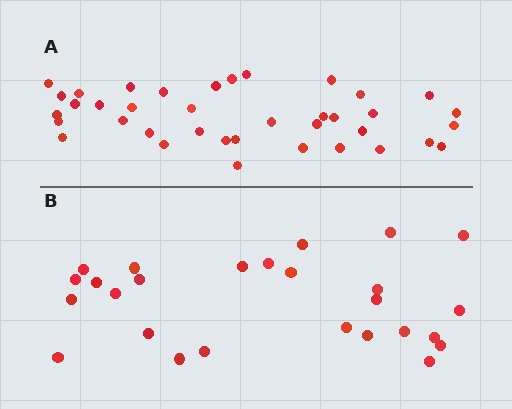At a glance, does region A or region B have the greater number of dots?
Region A (the top region) has more dots.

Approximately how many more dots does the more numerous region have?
Region A has roughly 12 or so more dots than region B.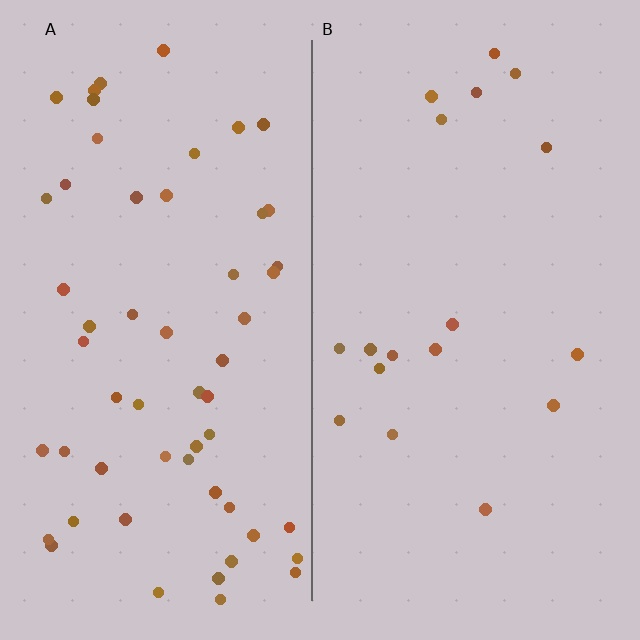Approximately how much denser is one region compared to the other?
Approximately 3.1× — region A over region B.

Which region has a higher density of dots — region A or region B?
A (the left).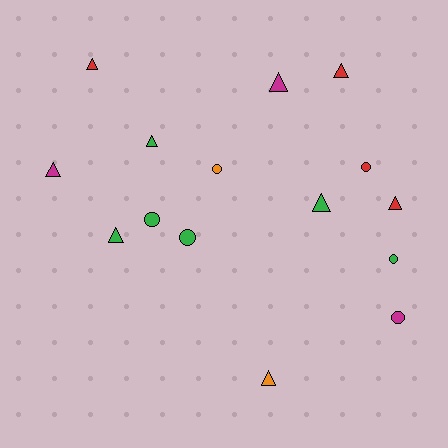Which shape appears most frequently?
Triangle, with 9 objects.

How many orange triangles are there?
There is 1 orange triangle.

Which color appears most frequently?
Green, with 6 objects.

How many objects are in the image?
There are 15 objects.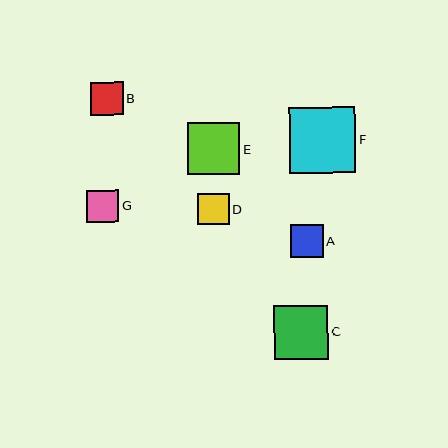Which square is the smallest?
Square G is the smallest with a size of approximately 32 pixels.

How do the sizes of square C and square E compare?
Square C and square E are approximately the same size.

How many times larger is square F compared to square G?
Square F is approximately 2.1 times the size of square G.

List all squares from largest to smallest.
From largest to smallest: F, C, E, A, B, D, G.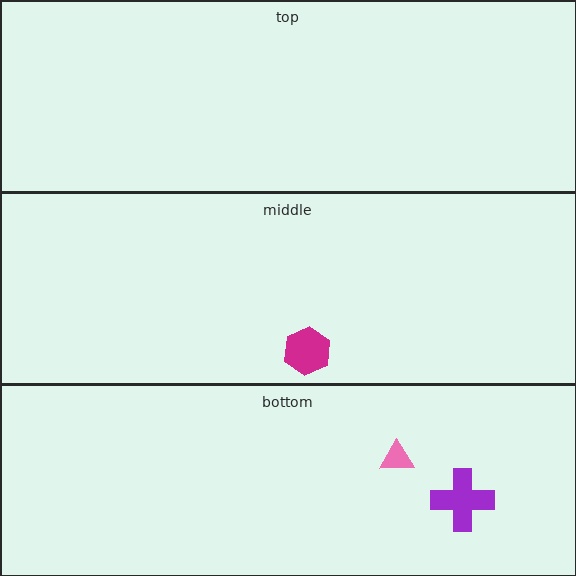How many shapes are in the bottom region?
2.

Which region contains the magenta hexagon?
The middle region.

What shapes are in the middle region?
The magenta hexagon.